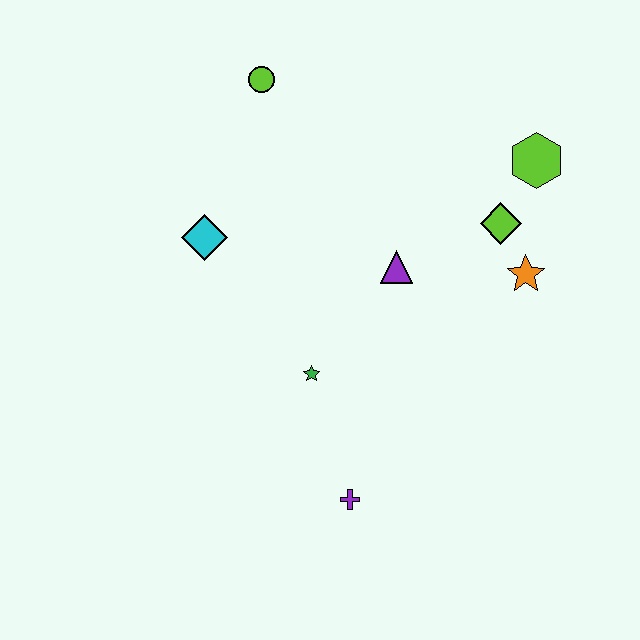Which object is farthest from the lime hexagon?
The purple cross is farthest from the lime hexagon.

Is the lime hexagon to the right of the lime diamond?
Yes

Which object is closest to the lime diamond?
The orange star is closest to the lime diamond.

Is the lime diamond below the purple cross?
No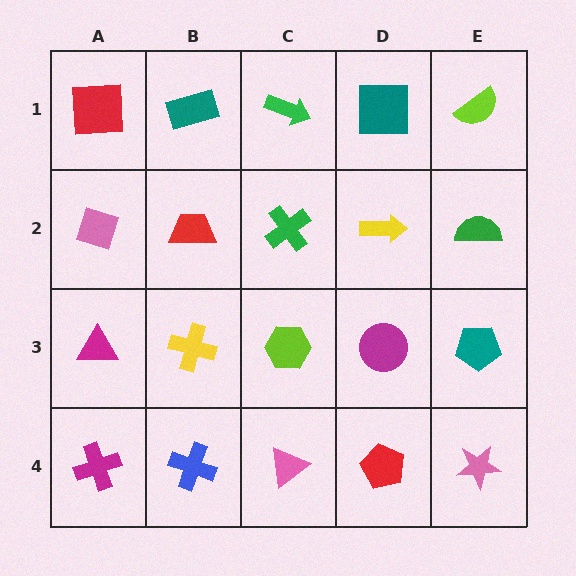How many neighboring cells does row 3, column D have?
4.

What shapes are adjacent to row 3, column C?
A green cross (row 2, column C), a pink triangle (row 4, column C), a yellow cross (row 3, column B), a magenta circle (row 3, column D).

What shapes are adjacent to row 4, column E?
A teal pentagon (row 3, column E), a red pentagon (row 4, column D).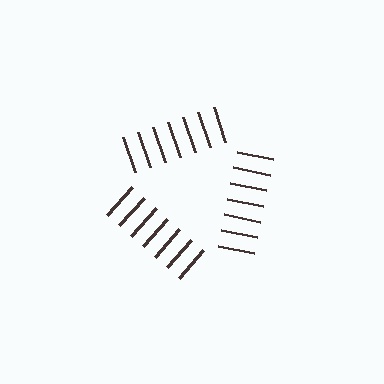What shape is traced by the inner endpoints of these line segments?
An illusory triangle — the line segments terminate on its edges but no continuous stroke is drawn.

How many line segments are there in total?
21 — 7 along each of the 3 edges.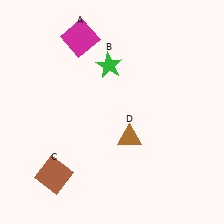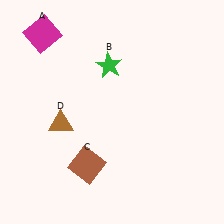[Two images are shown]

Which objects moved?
The objects that moved are: the magenta square (A), the brown square (C), the brown triangle (D).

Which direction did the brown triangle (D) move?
The brown triangle (D) moved left.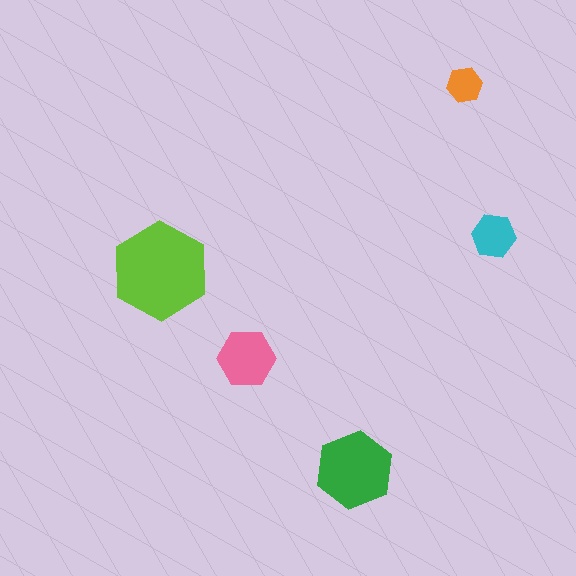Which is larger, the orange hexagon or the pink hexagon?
The pink one.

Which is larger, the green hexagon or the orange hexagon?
The green one.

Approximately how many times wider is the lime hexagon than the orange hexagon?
About 2.5 times wider.